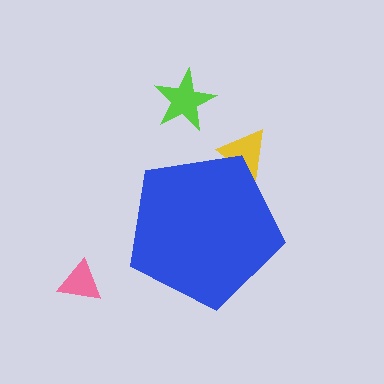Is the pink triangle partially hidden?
No, the pink triangle is fully visible.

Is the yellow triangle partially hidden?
Yes, the yellow triangle is partially hidden behind the blue pentagon.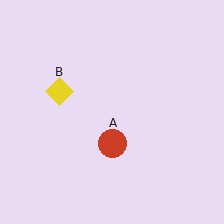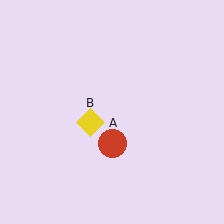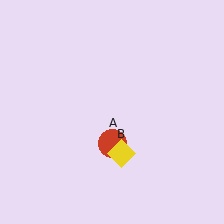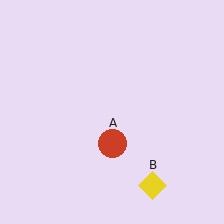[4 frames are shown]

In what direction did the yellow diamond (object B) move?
The yellow diamond (object B) moved down and to the right.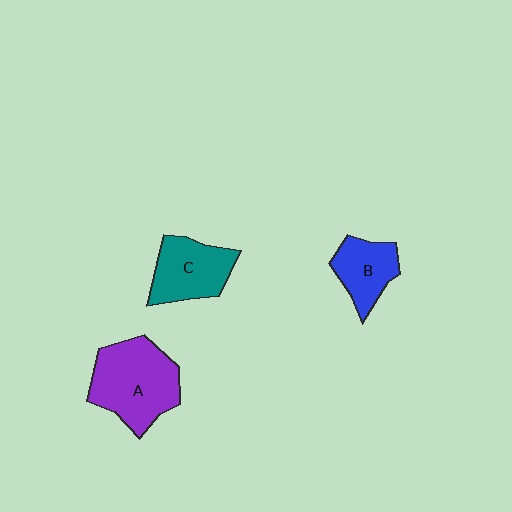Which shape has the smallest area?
Shape B (blue).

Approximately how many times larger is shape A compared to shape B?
Approximately 1.8 times.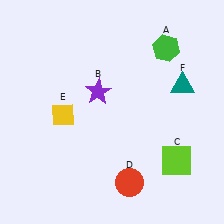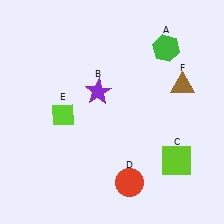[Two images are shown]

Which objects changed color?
E changed from yellow to lime. F changed from teal to brown.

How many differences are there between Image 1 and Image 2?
There are 2 differences between the two images.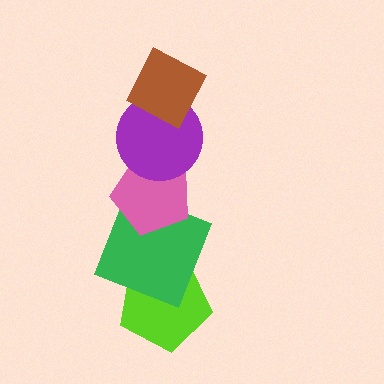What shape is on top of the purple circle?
The brown diamond is on top of the purple circle.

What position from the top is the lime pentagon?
The lime pentagon is 5th from the top.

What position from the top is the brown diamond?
The brown diamond is 1st from the top.